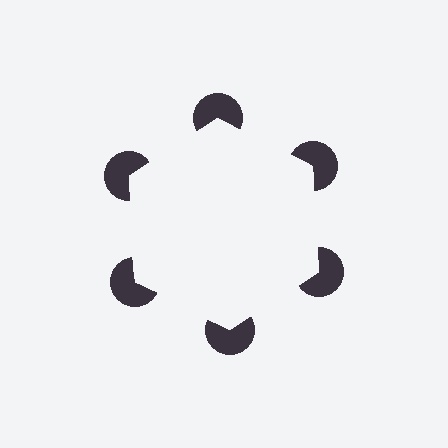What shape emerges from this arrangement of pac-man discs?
An illusory hexagon — its edges are inferred from the aligned wedge cuts in the pac-man discs, not physically drawn.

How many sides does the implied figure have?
6 sides.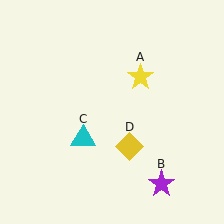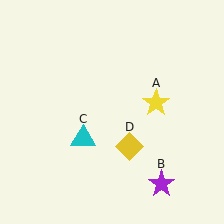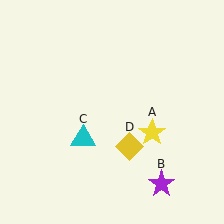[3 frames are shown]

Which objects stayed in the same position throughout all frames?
Purple star (object B) and cyan triangle (object C) and yellow diamond (object D) remained stationary.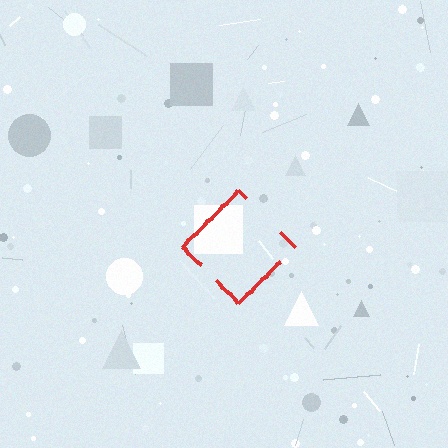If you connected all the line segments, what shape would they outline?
They would outline a diamond.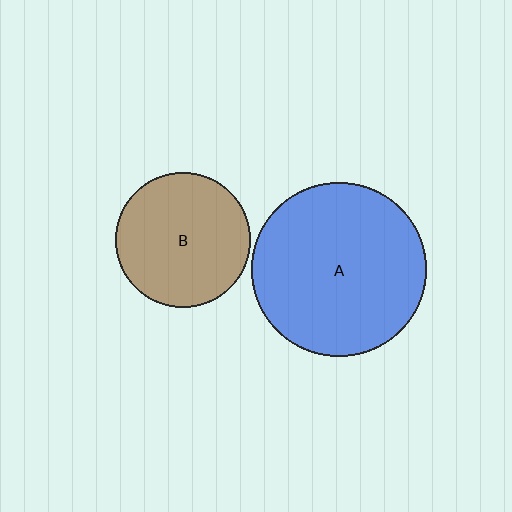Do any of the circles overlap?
No, none of the circles overlap.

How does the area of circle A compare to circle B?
Approximately 1.7 times.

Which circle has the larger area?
Circle A (blue).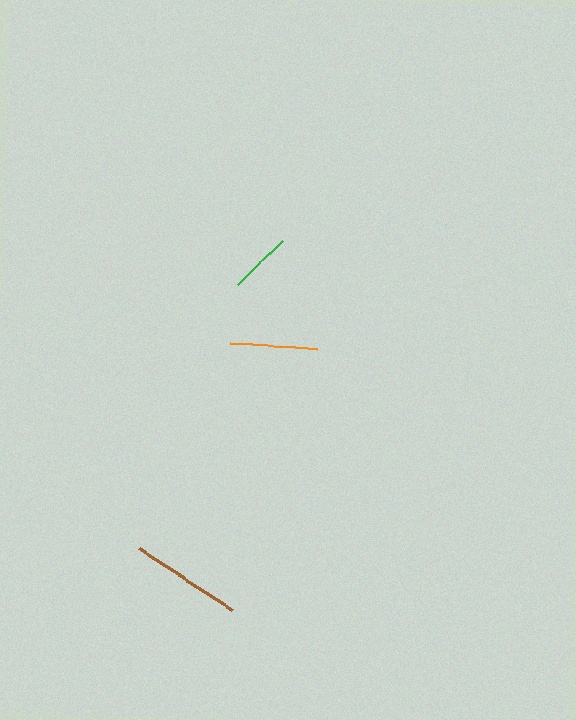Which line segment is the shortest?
The green line is the shortest at approximately 63 pixels.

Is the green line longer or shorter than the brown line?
The brown line is longer than the green line.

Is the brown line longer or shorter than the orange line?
The brown line is longer than the orange line.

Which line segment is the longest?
The brown line is the longest at approximately 111 pixels.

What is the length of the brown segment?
The brown segment is approximately 111 pixels long.